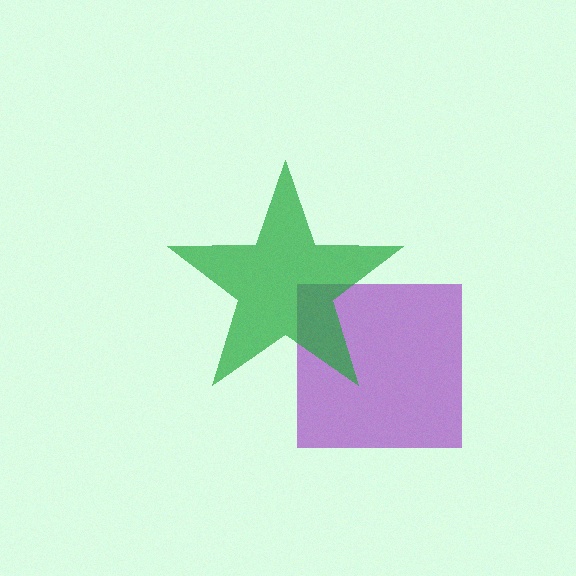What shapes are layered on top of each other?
The layered shapes are: a purple square, a green star.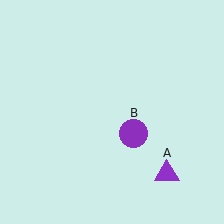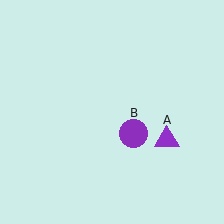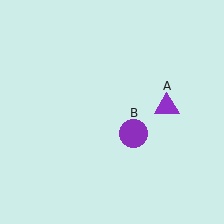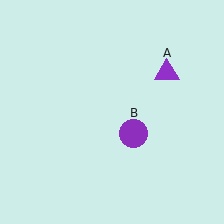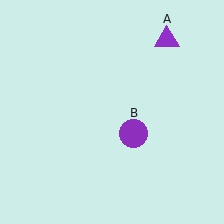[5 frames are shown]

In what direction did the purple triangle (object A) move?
The purple triangle (object A) moved up.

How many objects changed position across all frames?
1 object changed position: purple triangle (object A).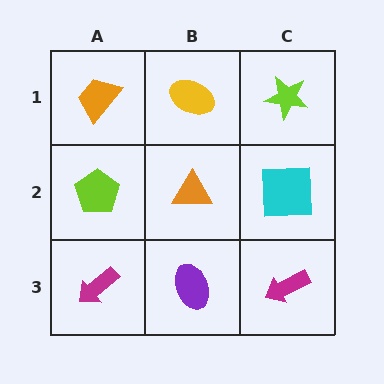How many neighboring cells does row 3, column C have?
2.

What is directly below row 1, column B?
An orange triangle.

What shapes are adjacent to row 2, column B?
A yellow ellipse (row 1, column B), a purple ellipse (row 3, column B), a lime pentagon (row 2, column A), a cyan square (row 2, column C).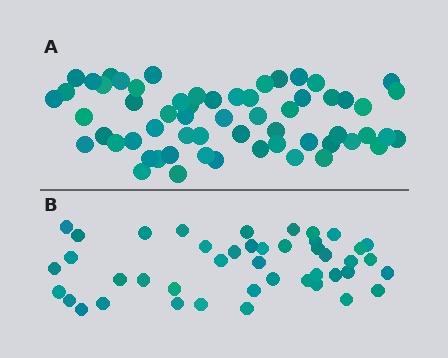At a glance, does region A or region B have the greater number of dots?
Region A (the top region) has more dots.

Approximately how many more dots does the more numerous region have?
Region A has approximately 15 more dots than region B.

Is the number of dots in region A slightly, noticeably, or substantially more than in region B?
Region A has noticeably more, but not dramatically so. The ratio is roughly 1.4 to 1.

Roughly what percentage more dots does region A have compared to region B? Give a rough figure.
About 35% more.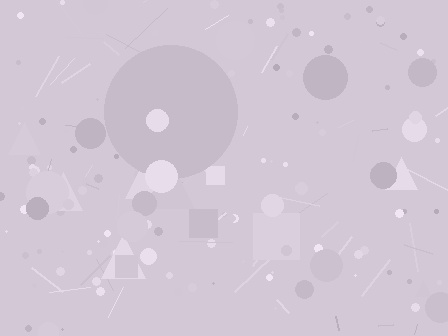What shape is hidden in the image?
A circle is hidden in the image.